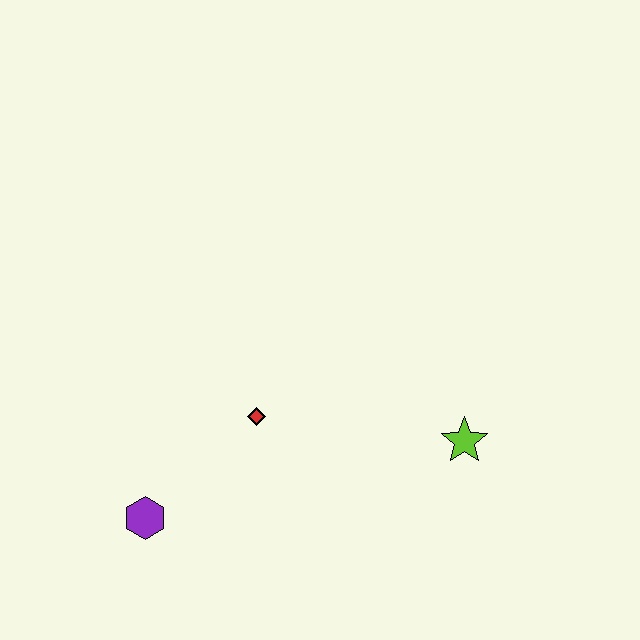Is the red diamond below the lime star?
No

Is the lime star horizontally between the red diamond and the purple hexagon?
No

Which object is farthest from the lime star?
The purple hexagon is farthest from the lime star.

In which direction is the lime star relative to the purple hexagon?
The lime star is to the right of the purple hexagon.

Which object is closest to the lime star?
The red diamond is closest to the lime star.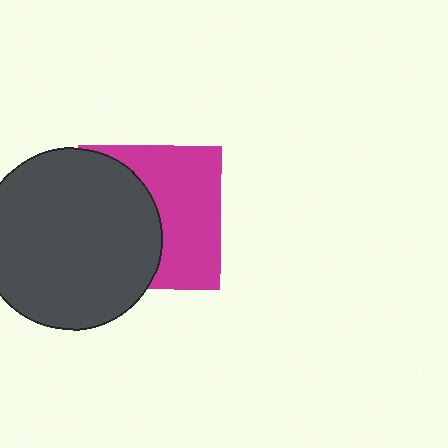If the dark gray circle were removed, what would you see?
You would see the complete magenta square.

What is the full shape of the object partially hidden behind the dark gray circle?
The partially hidden object is a magenta square.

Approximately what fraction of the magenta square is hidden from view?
Roughly 48% of the magenta square is hidden behind the dark gray circle.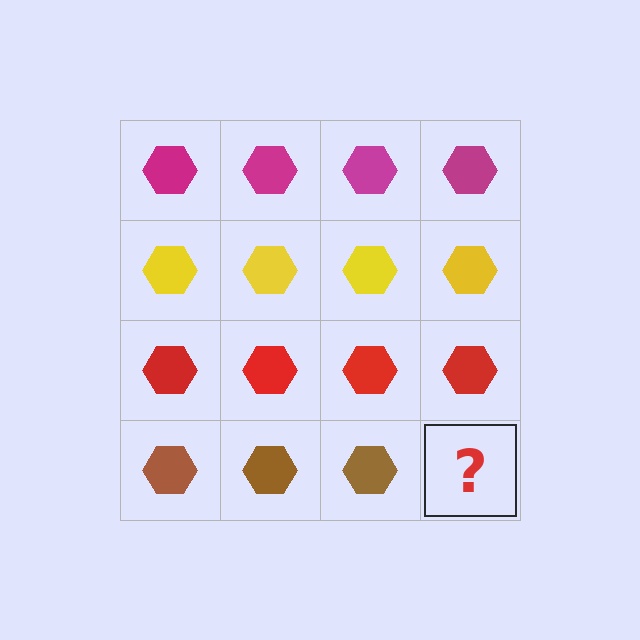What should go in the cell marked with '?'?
The missing cell should contain a brown hexagon.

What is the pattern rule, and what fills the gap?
The rule is that each row has a consistent color. The gap should be filled with a brown hexagon.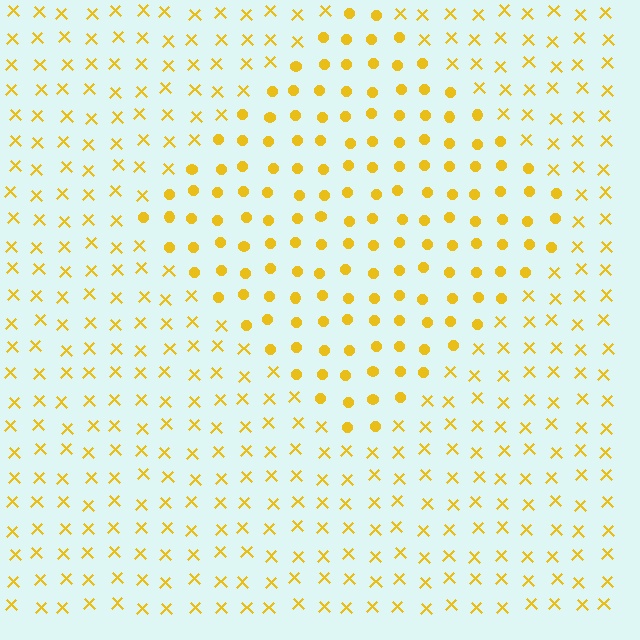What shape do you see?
I see a diamond.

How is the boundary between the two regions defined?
The boundary is defined by a change in element shape: circles inside vs. X marks outside. All elements share the same color and spacing.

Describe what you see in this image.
The image is filled with small yellow elements arranged in a uniform grid. A diamond-shaped region contains circles, while the surrounding area contains X marks. The boundary is defined purely by the change in element shape.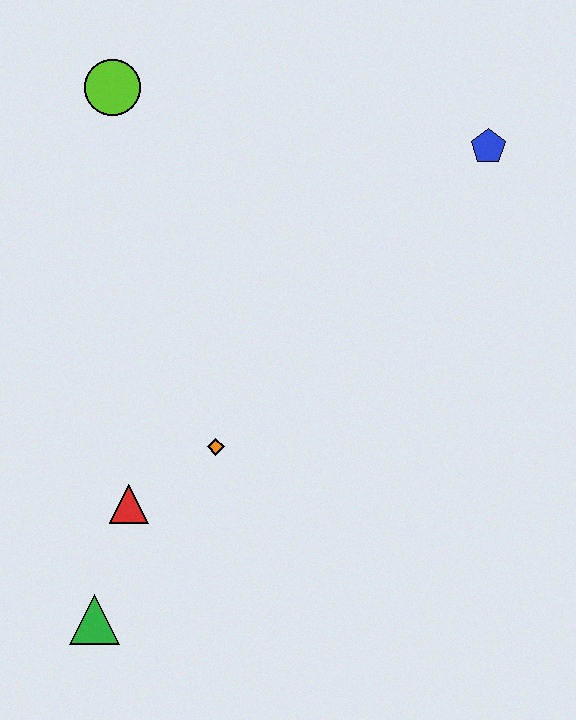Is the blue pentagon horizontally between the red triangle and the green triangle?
No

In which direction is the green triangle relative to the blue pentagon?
The green triangle is below the blue pentagon.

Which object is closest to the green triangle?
The red triangle is closest to the green triangle.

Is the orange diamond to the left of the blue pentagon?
Yes